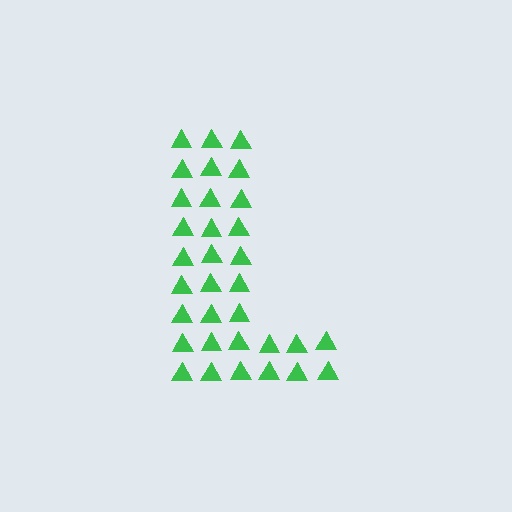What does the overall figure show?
The overall figure shows the letter L.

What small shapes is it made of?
It is made of small triangles.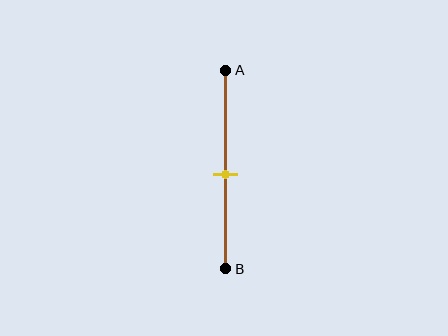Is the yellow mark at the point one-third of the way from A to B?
No, the mark is at about 50% from A, not at the 33% one-third point.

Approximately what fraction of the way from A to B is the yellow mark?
The yellow mark is approximately 50% of the way from A to B.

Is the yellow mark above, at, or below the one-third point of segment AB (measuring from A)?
The yellow mark is below the one-third point of segment AB.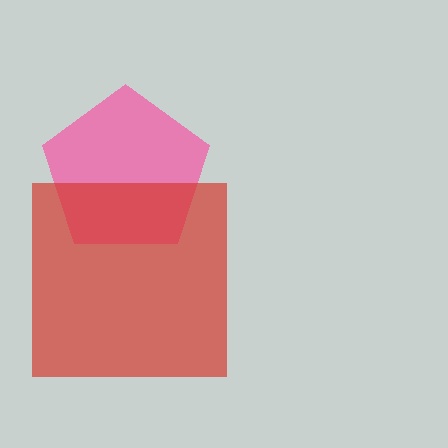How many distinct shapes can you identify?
There are 2 distinct shapes: a pink pentagon, a red square.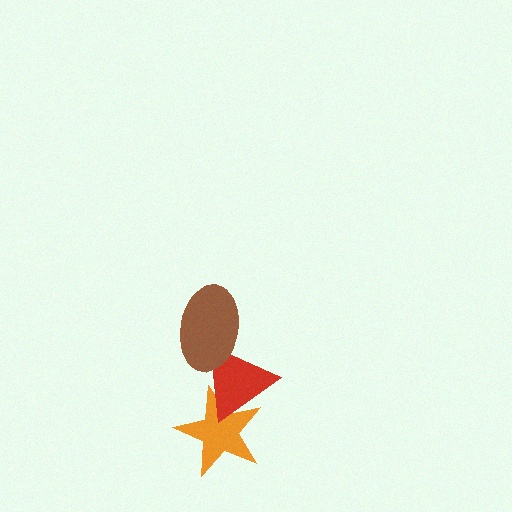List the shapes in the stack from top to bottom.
From top to bottom: the brown ellipse, the red triangle, the orange star.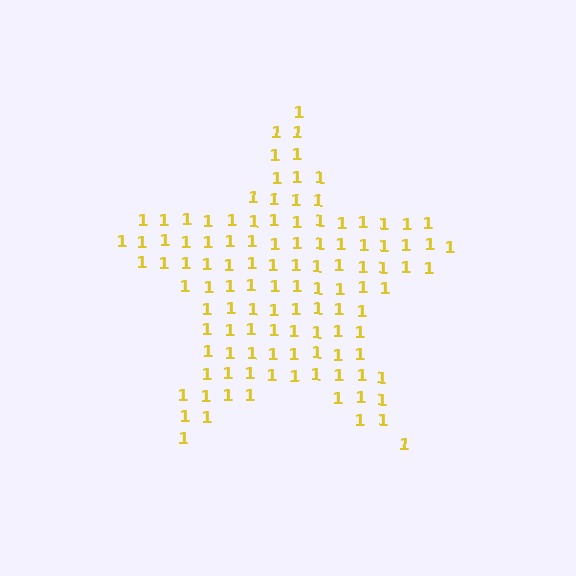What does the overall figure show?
The overall figure shows a star.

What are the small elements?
The small elements are digit 1's.